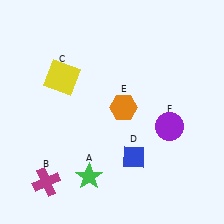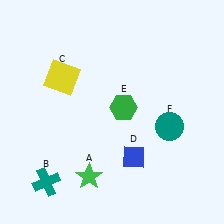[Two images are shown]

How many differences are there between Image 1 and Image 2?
There are 3 differences between the two images.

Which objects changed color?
B changed from magenta to teal. E changed from orange to green. F changed from purple to teal.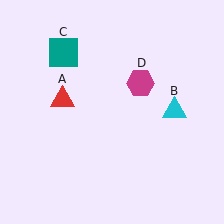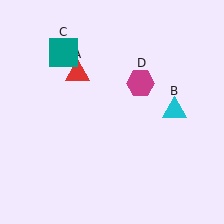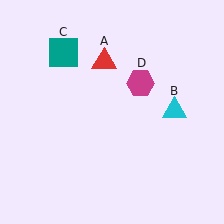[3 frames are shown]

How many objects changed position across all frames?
1 object changed position: red triangle (object A).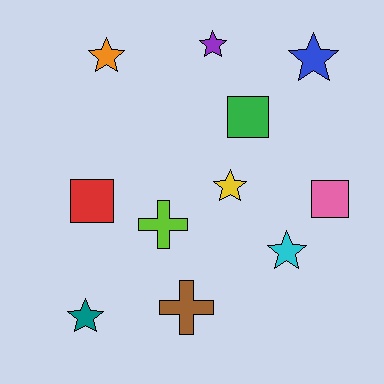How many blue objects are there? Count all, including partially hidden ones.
There is 1 blue object.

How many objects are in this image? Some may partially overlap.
There are 11 objects.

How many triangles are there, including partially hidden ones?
There are no triangles.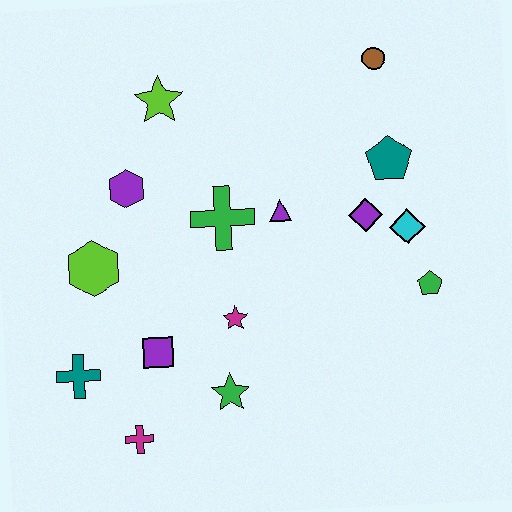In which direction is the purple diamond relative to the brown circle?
The purple diamond is below the brown circle.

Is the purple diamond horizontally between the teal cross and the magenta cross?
No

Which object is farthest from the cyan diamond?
The teal cross is farthest from the cyan diamond.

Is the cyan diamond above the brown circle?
No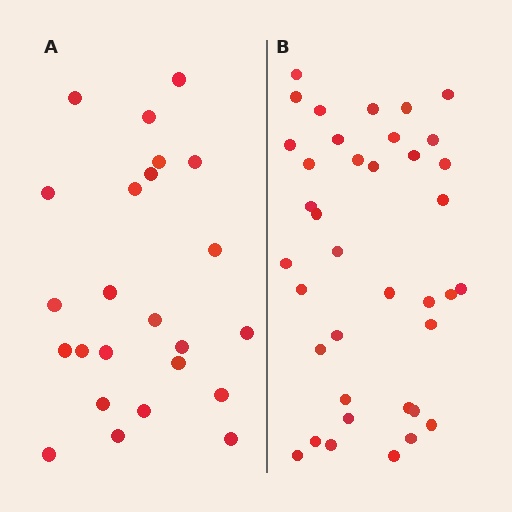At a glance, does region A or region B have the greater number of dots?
Region B (the right region) has more dots.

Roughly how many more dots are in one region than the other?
Region B has approximately 15 more dots than region A.